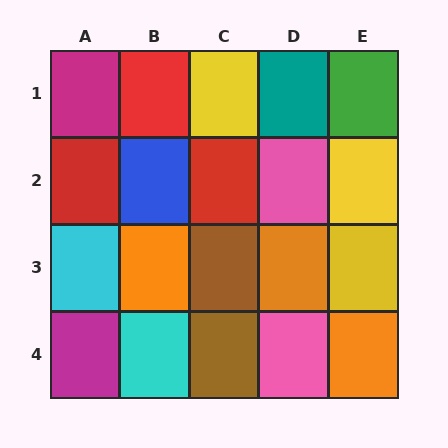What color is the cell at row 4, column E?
Orange.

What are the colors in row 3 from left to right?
Cyan, orange, brown, orange, yellow.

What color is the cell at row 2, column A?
Red.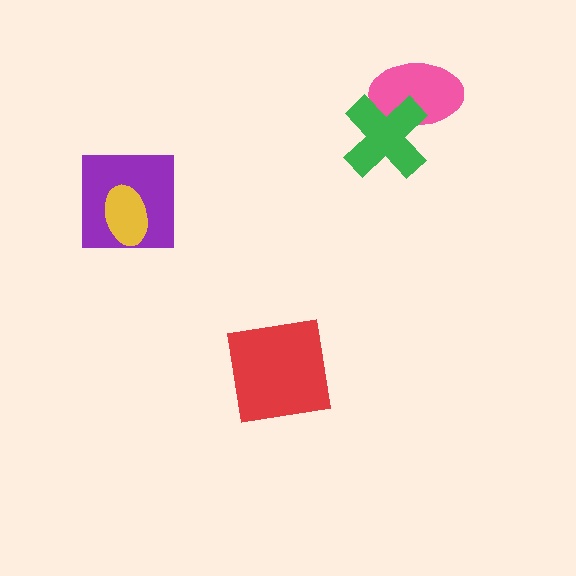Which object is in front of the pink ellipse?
The green cross is in front of the pink ellipse.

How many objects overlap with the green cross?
1 object overlaps with the green cross.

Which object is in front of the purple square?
The yellow ellipse is in front of the purple square.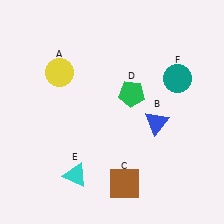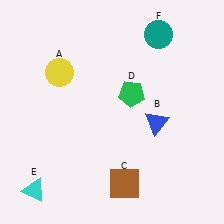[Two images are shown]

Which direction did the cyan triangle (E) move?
The cyan triangle (E) moved left.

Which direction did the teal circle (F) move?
The teal circle (F) moved up.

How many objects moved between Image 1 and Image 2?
2 objects moved between the two images.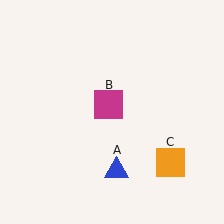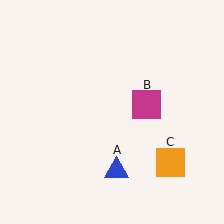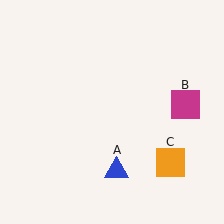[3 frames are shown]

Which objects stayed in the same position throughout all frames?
Blue triangle (object A) and orange square (object C) remained stationary.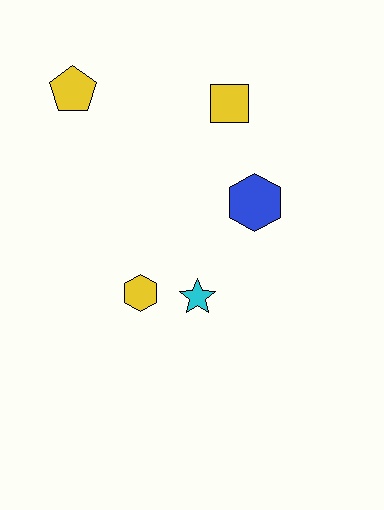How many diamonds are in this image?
There are no diamonds.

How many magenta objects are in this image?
There are no magenta objects.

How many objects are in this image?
There are 5 objects.